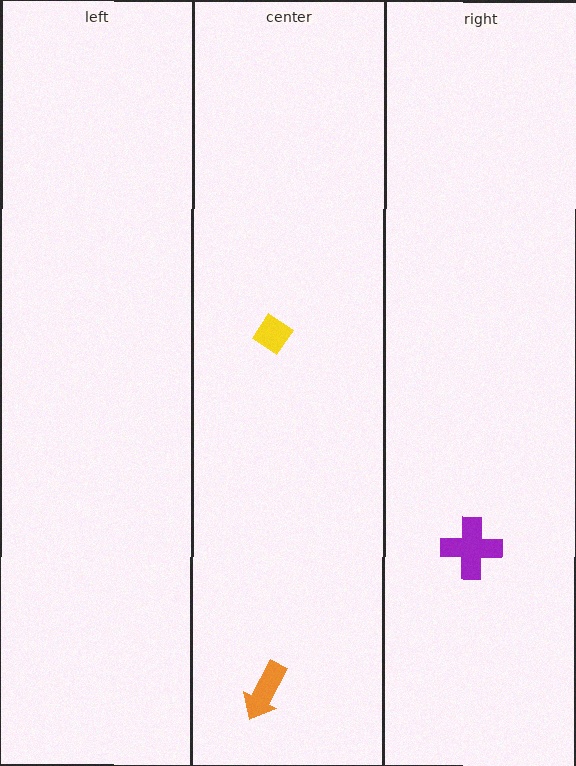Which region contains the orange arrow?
The center region.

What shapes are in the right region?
The purple cross.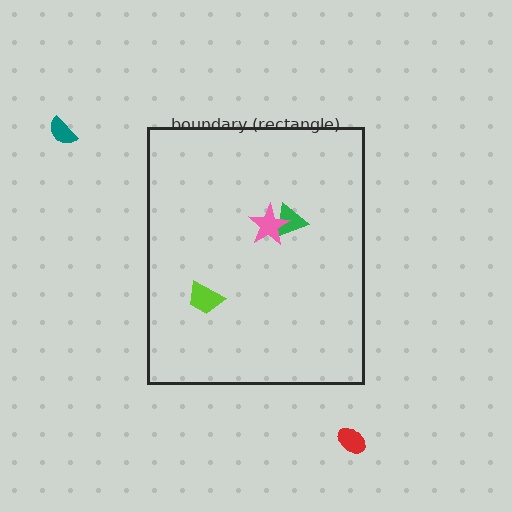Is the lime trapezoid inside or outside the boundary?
Inside.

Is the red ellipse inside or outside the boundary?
Outside.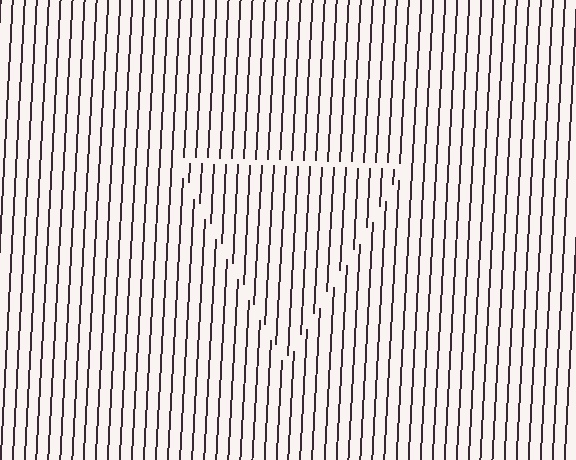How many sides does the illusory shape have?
3 sides — the line-ends trace a triangle.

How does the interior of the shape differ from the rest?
The interior of the shape contains the same grating, shifted by half a period — the contour is defined by the phase discontinuity where line-ends from the inner and outer gratings abut.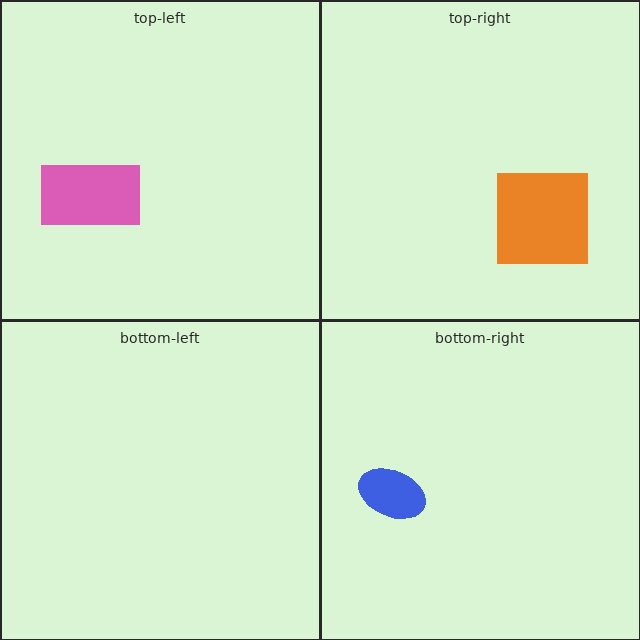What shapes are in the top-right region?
The orange square.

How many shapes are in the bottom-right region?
1.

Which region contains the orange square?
The top-right region.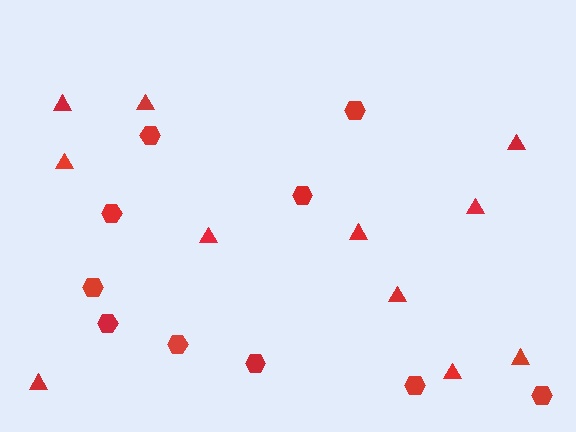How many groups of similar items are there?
There are 2 groups: one group of triangles (11) and one group of hexagons (10).